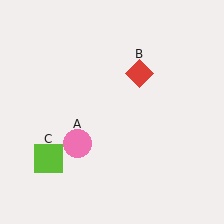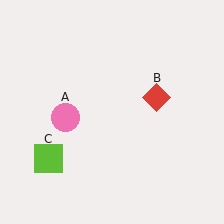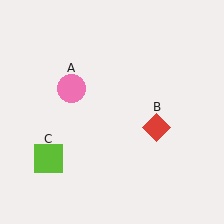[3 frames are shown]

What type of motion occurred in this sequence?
The pink circle (object A), red diamond (object B) rotated clockwise around the center of the scene.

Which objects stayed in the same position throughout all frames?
Lime square (object C) remained stationary.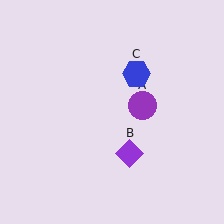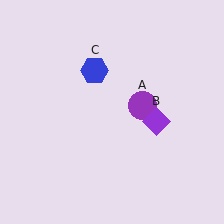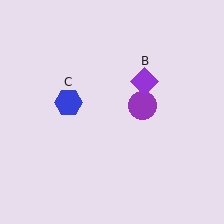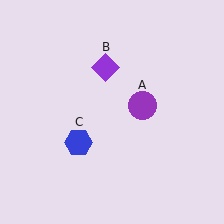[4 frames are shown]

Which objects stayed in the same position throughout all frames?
Purple circle (object A) remained stationary.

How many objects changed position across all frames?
2 objects changed position: purple diamond (object B), blue hexagon (object C).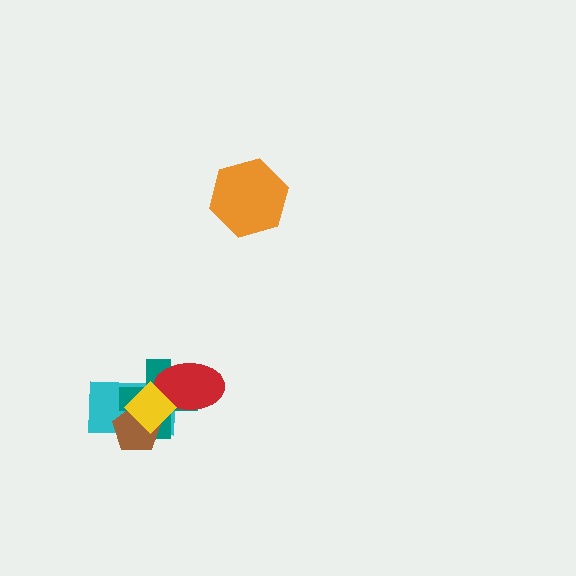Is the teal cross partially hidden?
Yes, it is partially covered by another shape.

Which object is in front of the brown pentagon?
The yellow diamond is in front of the brown pentagon.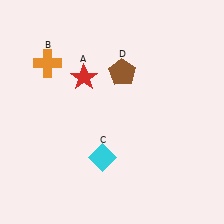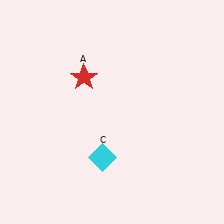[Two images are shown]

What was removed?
The orange cross (B), the brown pentagon (D) were removed in Image 2.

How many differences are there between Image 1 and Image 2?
There are 2 differences between the two images.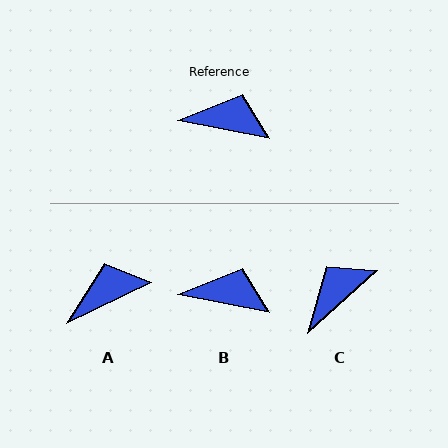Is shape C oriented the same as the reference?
No, it is off by about 53 degrees.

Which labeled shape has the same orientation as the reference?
B.